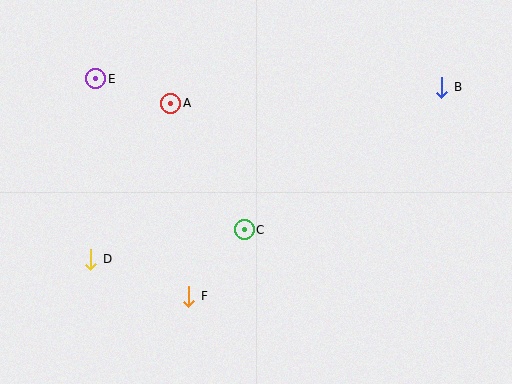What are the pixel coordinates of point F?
Point F is at (189, 296).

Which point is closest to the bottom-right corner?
Point B is closest to the bottom-right corner.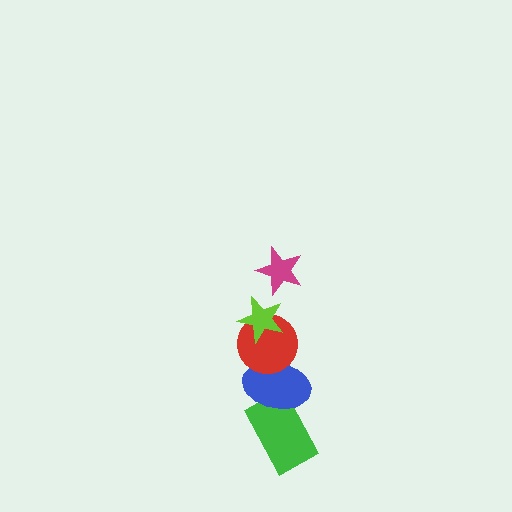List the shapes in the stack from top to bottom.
From top to bottom: the magenta star, the lime star, the red circle, the blue ellipse, the green rectangle.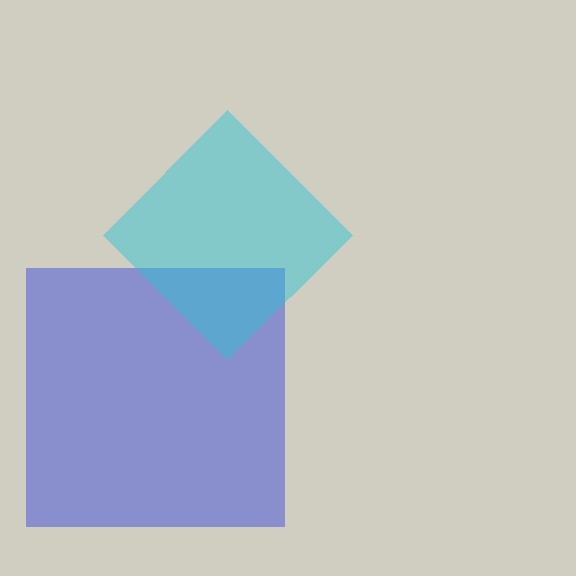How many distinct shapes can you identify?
There are 2 distinct shapes: a blue square, a cyan diamond.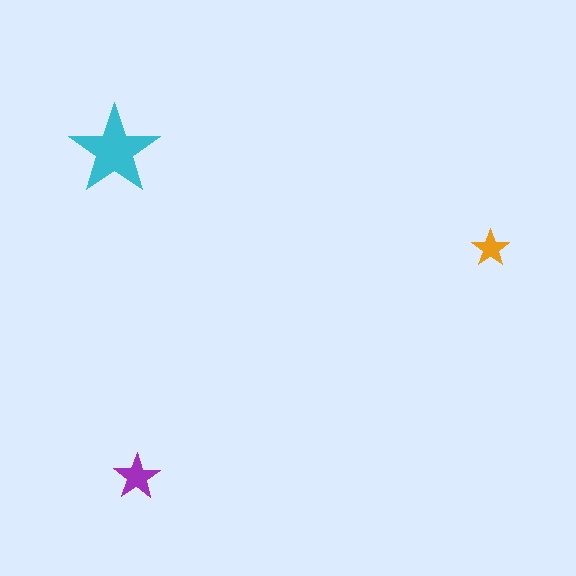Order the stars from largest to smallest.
the cyan one, the purple one, the orange one.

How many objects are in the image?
There are 3 objects in the image.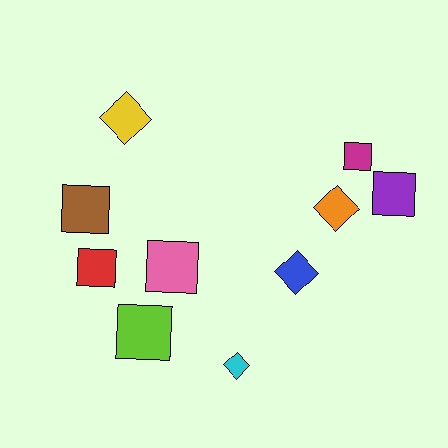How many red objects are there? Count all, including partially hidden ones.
There is 1 red object.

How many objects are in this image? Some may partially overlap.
There are 10 objects.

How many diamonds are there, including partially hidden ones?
There are 4 diamonds.